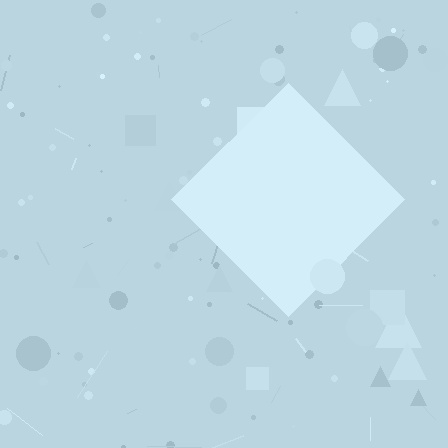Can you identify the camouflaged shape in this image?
The camouflaged shape is a diamond.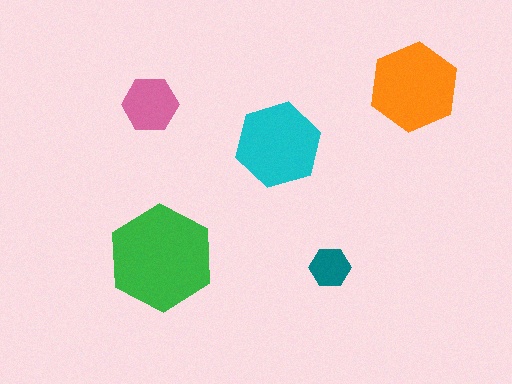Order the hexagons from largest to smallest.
the green one, the orange one, the cyan one, the pink one, the teal one.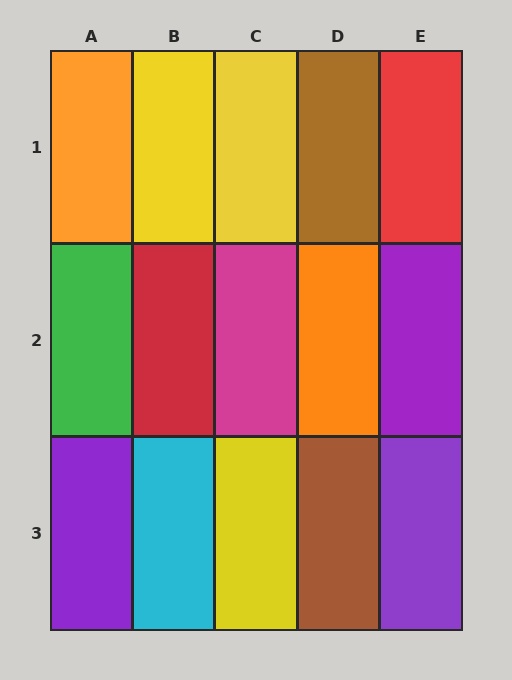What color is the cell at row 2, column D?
Orange.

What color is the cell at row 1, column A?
Orange.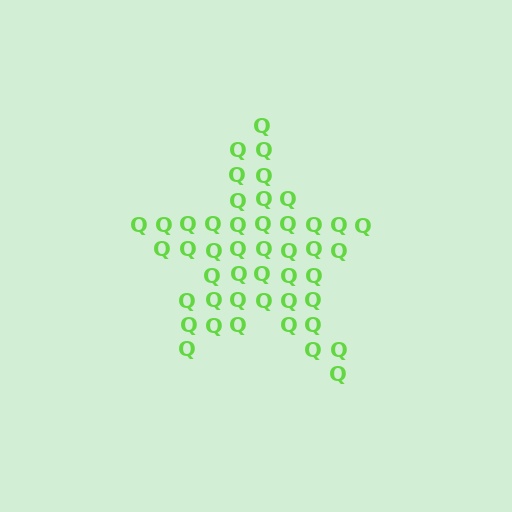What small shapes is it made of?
It is made of small letter Q's.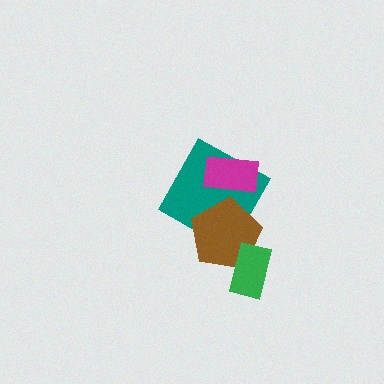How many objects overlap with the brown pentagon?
2 objects overlap with the brown pentagon.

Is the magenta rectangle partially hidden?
No, no other shape covers it.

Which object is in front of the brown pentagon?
The green rectangle is in front of the brown pentagon.